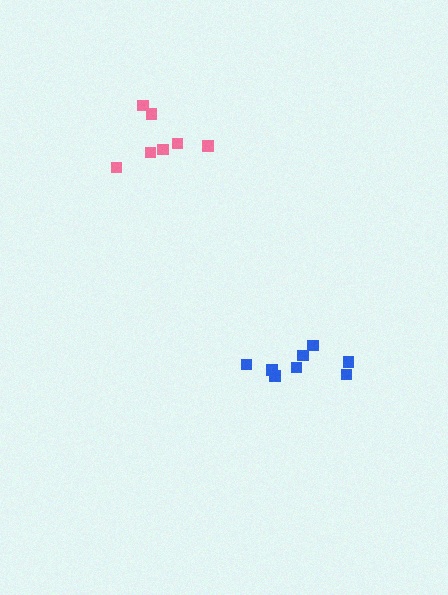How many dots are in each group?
Group 1: 8 dots, Group 2: 7 dots (15 total).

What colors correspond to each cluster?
The clusters are colored: blue, pink.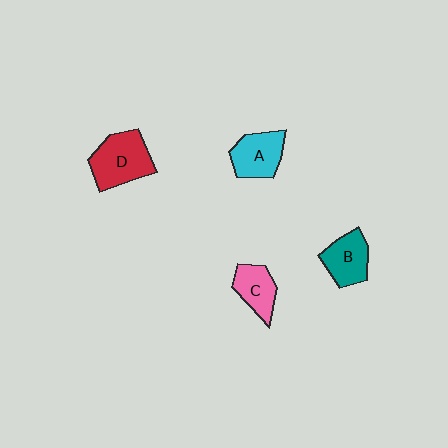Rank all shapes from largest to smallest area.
From largest to smallest: D (red), A (cyan), B (teal), C (pink).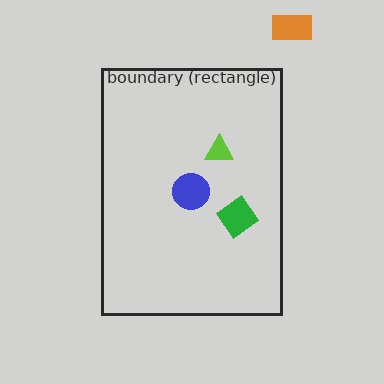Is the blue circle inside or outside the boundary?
Inside.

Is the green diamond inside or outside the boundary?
Inside.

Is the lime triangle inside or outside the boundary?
Inside.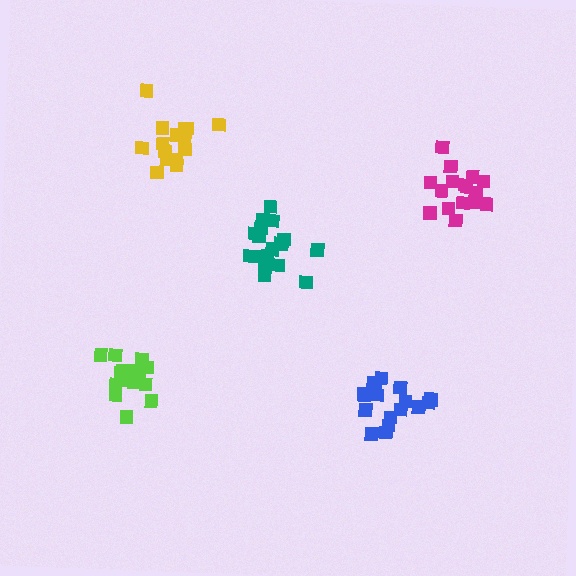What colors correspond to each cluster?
The clusters are colored: teal, lime, blue, magenta, yellow.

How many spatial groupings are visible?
There are 5 spatial groupings.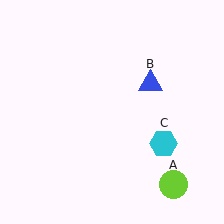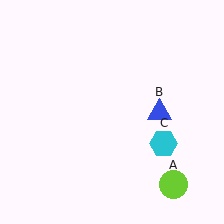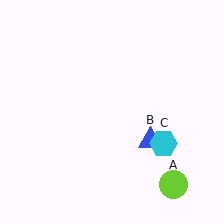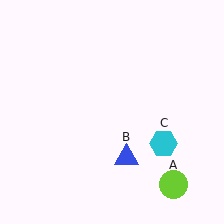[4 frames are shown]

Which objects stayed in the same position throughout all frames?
Lime circle (object A) and cyan hexagon (object C) remained stationary.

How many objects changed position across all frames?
1 object changed position: blue triangle (object B).